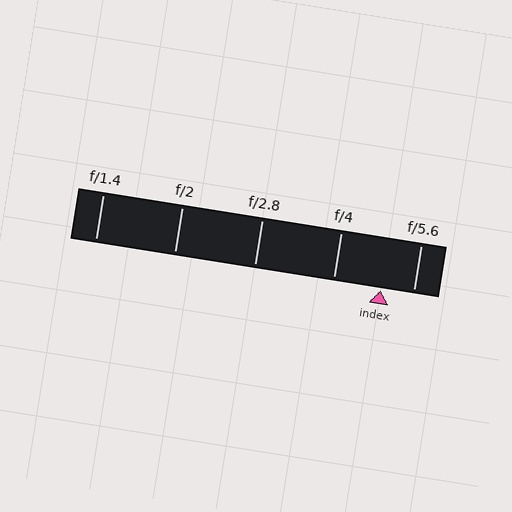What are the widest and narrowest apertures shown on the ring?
The widest aperture shown is f/1.4 and the narrowest is f/5.6.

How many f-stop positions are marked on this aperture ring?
There are 5 f-stop positions marked.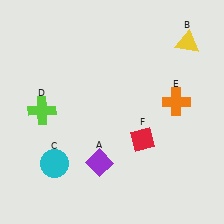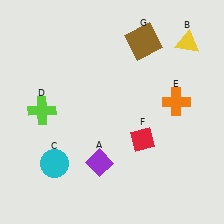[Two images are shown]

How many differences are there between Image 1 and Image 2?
There is 1 difference between the two images.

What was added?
A brown square (G) was added in Image 2.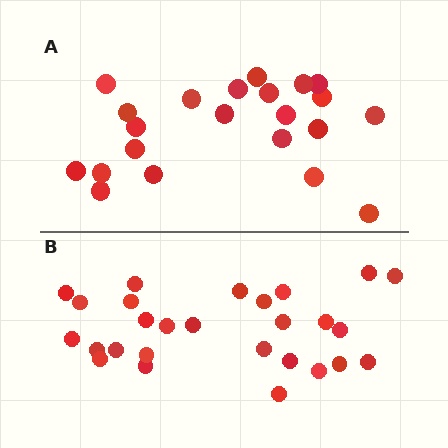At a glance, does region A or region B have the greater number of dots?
Region B (the bottom region) has more dots.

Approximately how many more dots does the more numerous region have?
Region B has about 5 more dots than region A.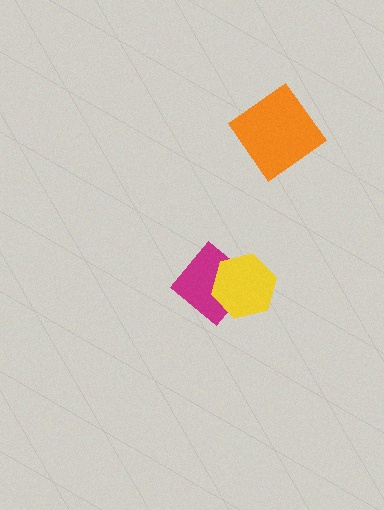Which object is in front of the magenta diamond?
The yellow hexagon is in front of the magenta diamond.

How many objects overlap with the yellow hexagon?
1 object overlaps with the yellow hexagon.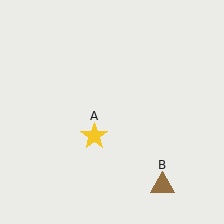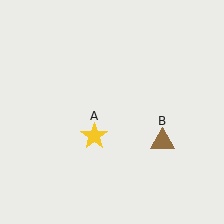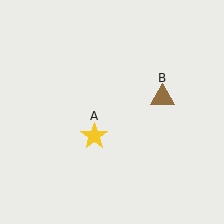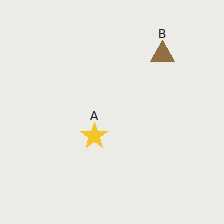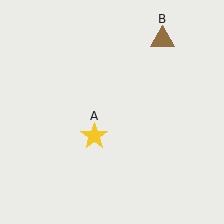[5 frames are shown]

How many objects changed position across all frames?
1 object changed position: brown triangle (object B).